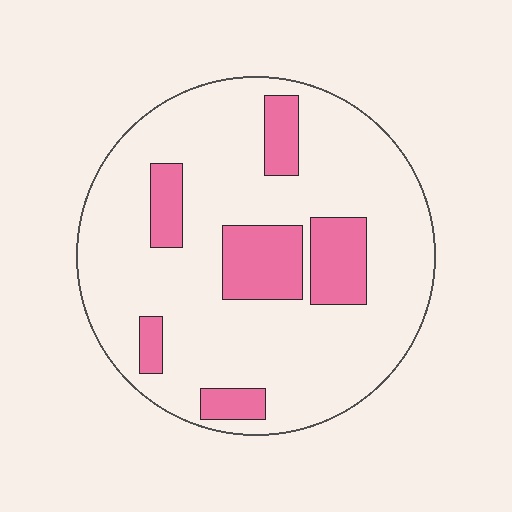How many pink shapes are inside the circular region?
6.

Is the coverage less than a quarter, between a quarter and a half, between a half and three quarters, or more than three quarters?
Less than a quarter.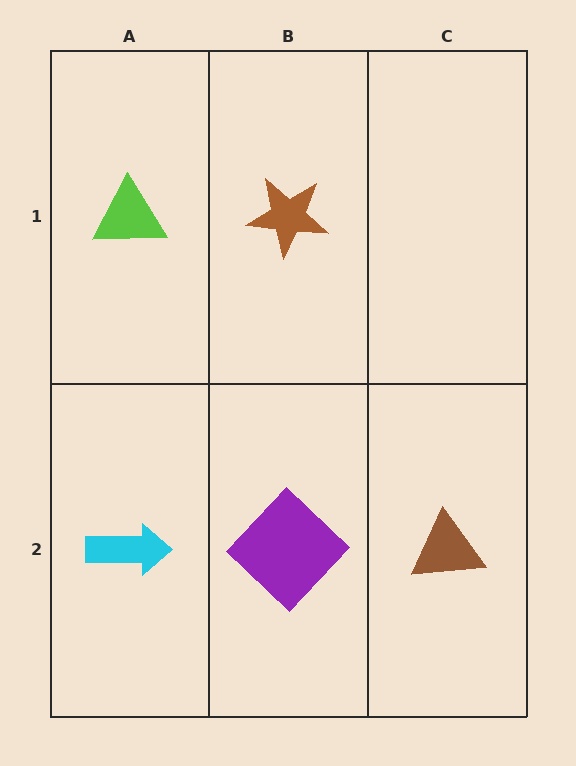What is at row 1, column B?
A brown star.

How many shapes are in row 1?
2 shapes.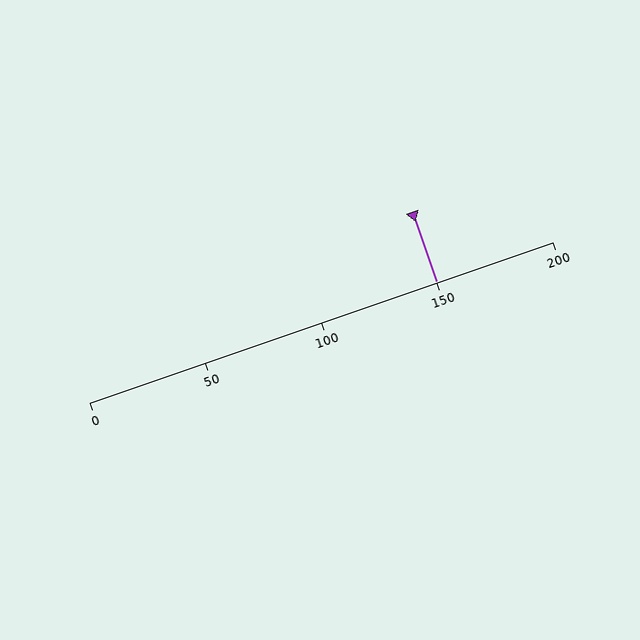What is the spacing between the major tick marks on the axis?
The major ticks are spaced 50 apart.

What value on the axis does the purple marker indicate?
The marker indicates approximately 150.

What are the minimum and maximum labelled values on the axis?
The axis runs from 0 to 200.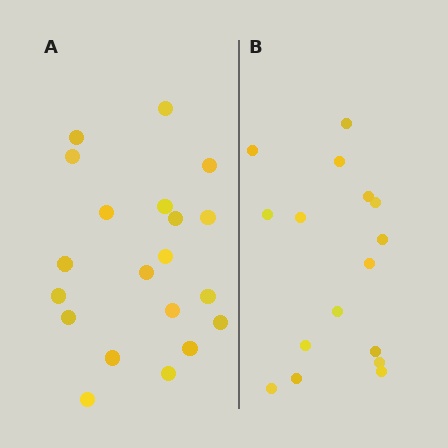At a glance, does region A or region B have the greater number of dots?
Region A (the left region) has more dots.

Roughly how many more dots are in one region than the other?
Region A has about 4 more dots than region B.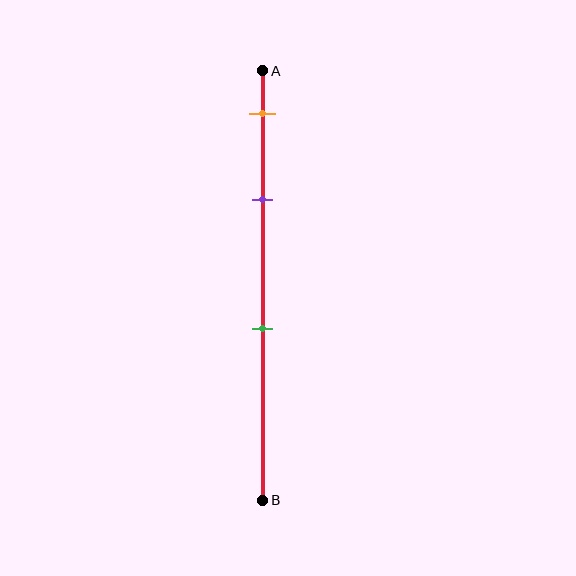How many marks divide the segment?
There are 3 marks dividing the segment.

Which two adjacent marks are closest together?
The orange and purple marks are the closest adjacent pair.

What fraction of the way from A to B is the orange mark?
The orange mark is approximately 10% (0.1) of the way from A to B.